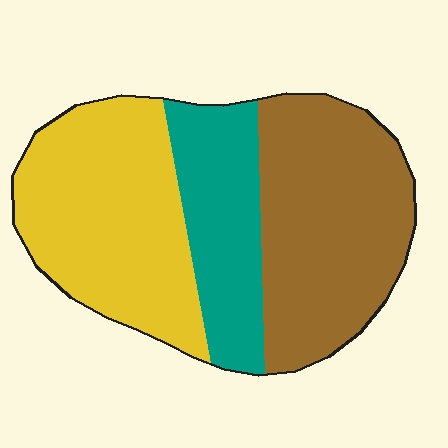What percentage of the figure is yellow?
Yellow takes up between a third and a half of the figure.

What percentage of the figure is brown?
Brown takes up about two fifths (2/5) of the figure.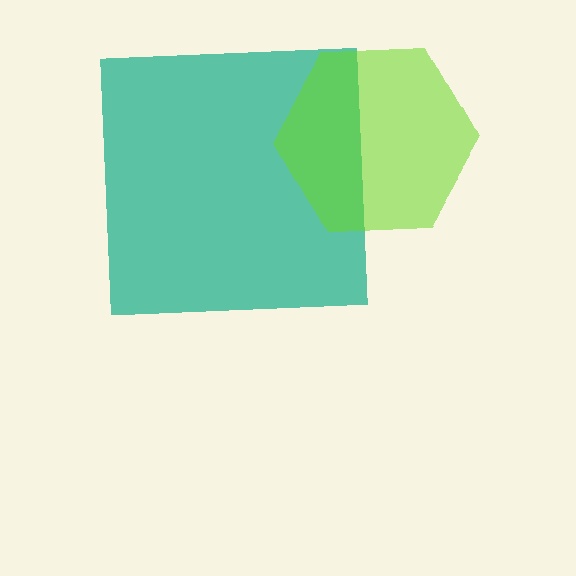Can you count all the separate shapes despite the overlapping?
Yes, there are 2 separate shapes.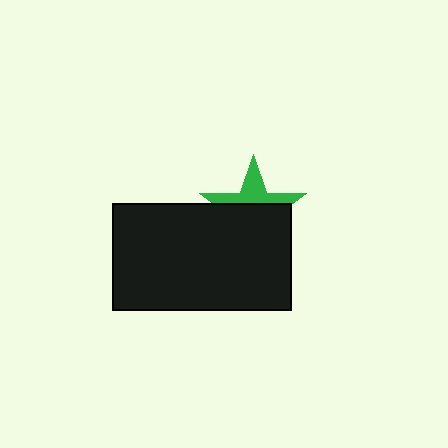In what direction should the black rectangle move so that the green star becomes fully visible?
The black rectangle should move down. That is the shortest direction to clear the overlap and leave the green star fully visible.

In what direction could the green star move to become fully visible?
The green star could move up. That would shift it out from behind the black rectangle entirely.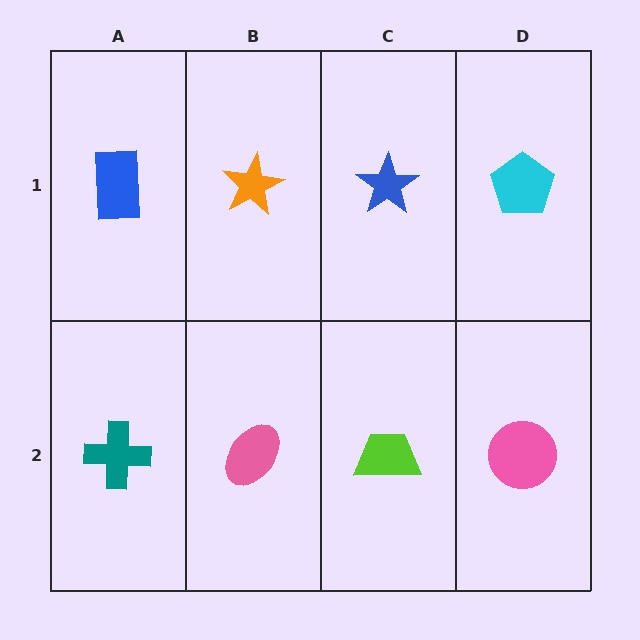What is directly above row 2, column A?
A blue rectangle.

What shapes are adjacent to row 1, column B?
A pink ellipse (row 2, column B), a blue rectangle (row 1, column A), a blue star (row 1, column C).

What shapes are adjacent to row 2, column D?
A cyan pentagon (row 1, column D), a lime trapezoid (row 2, column C).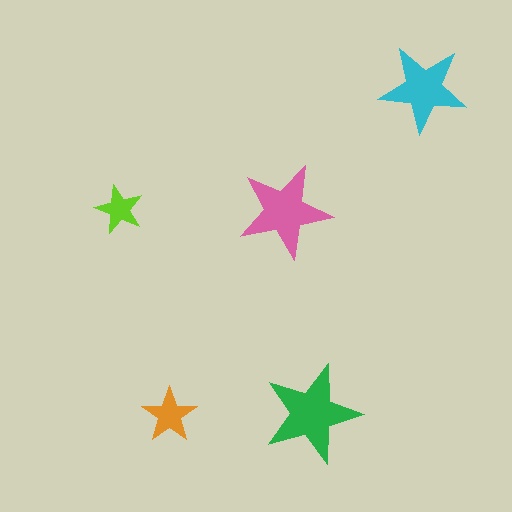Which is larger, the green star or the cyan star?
The green one.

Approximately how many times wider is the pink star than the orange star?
About 1.5 times wider.